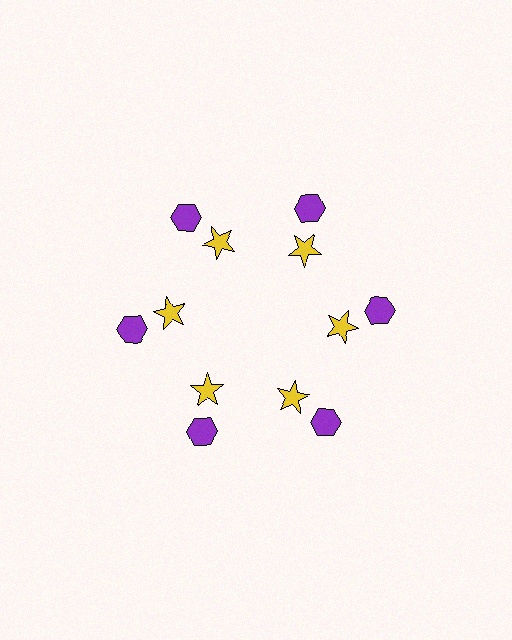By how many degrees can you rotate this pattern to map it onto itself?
The pattern maps onto itself every 60 degrees of rotation.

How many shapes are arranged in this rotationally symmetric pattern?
There are 12 shapes, arranged in 6 groups of 2.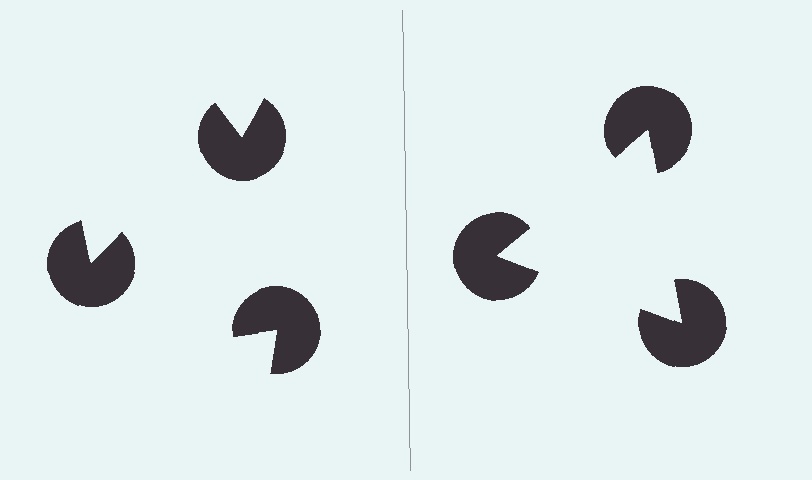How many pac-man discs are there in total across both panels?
6 — 3 on each side.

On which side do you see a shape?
An illusory triangle appears on the right side. On the left side the wedge cuts are rotated, so no coherent shape forms.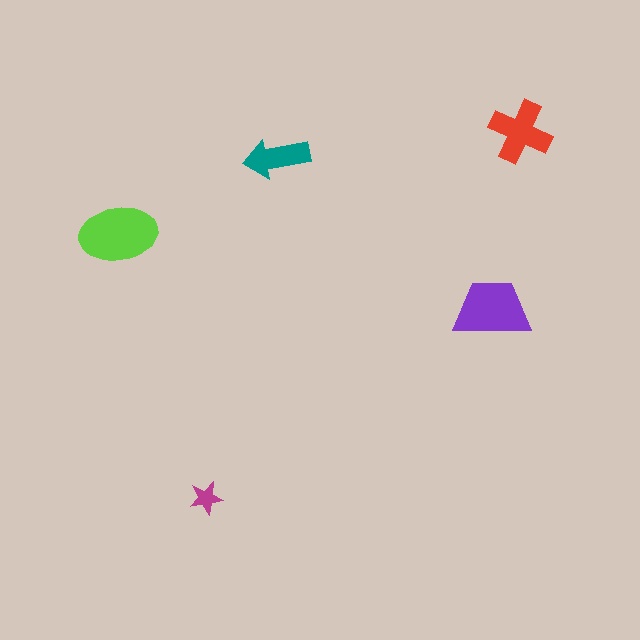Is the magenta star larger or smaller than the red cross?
Smaller.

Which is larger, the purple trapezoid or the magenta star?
The purple trapezoid.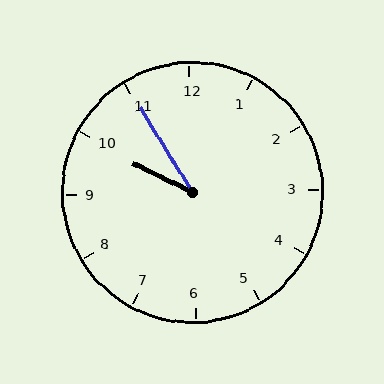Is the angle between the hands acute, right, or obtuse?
It is acute.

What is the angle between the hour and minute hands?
Approximately 32 degrees.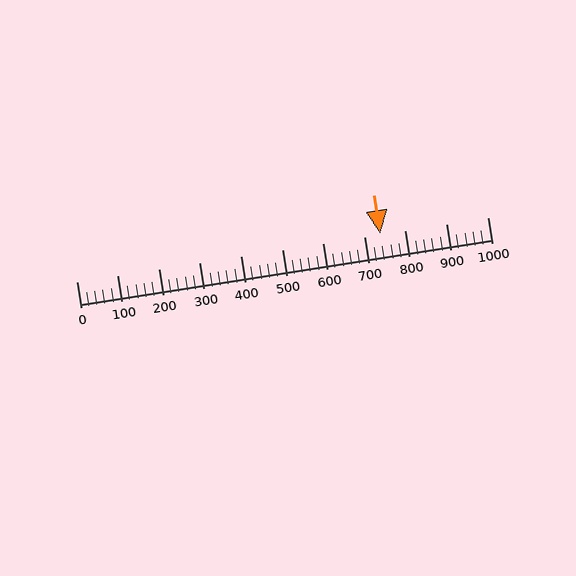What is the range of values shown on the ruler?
The ruler shows values from 0 to 1000.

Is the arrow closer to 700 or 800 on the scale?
The arrow is closer to 700.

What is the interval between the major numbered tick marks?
The major tick marks are spaced 100 units apart.